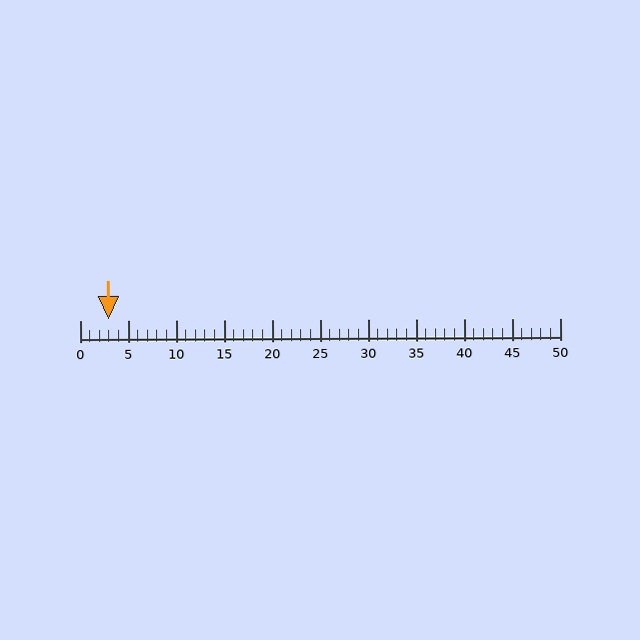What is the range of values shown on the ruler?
The ruler shows values from 0 to 50.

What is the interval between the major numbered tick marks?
The major tick marks are spaced 5 units apart.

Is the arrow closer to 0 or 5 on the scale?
The arrow is closer to 5.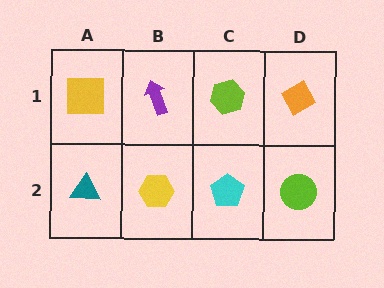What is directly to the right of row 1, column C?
An orange diamond.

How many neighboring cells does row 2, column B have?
3.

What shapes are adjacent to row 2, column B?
A purple arrow (row 1, column B), a teal triangle (row 2, column A), a cyan pentagon (row 2, column C).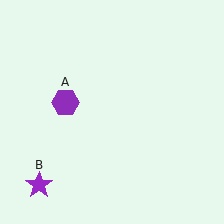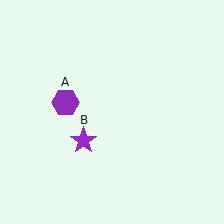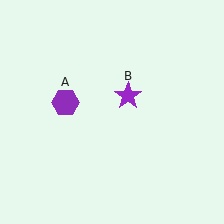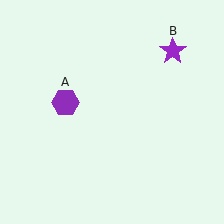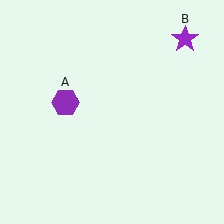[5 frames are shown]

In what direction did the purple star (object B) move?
The purple star (object B) moved up and to the right.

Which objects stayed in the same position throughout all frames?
Purple hexagon (object A) remained stationary.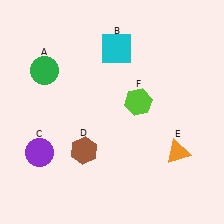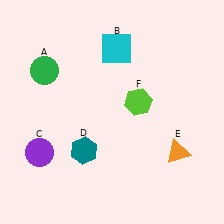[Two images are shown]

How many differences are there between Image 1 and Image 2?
There is 1 difference between the two images.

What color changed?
The hexagon (D) changed from brown in Image 1 to teal in Image 2.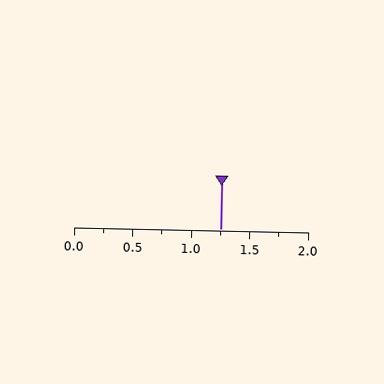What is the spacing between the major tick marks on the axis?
The major ticks are spaced 0.5 apart.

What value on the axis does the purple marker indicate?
The marker indicates approximately 1.25.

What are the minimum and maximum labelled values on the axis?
The axis runs from 0.0 to 2.0.